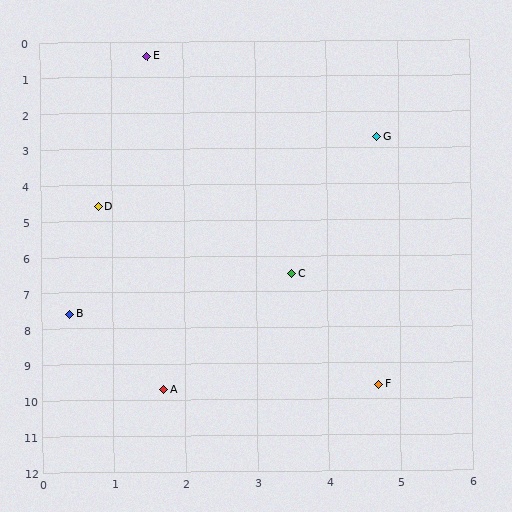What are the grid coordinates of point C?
Point C is at approximately (3.5, 6.5).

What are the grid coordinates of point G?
Point G is at approximately (4.7, 2.7).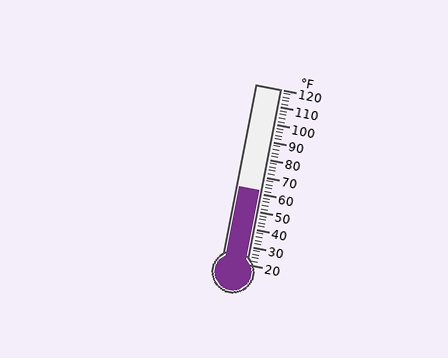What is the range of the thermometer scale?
The thermometer scale ranges from 20°F to 120°F.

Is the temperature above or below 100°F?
The temperature is below 100°F.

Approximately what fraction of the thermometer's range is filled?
The thermometer is filled to approximately 40% of its range.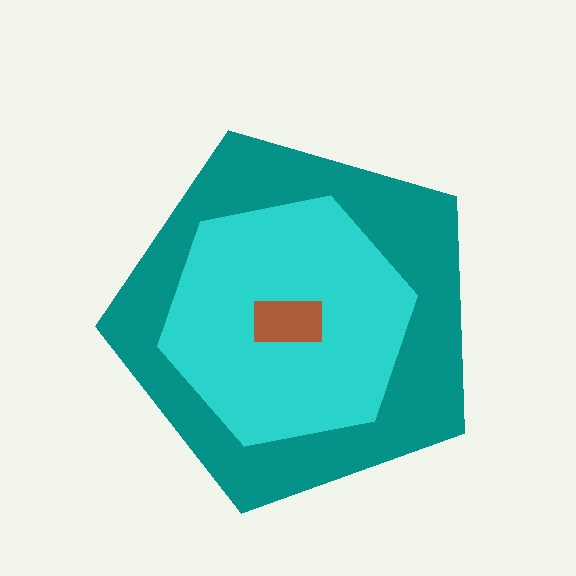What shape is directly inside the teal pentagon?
The cyan hexagon.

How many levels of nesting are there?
3.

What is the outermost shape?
The teal pentagon.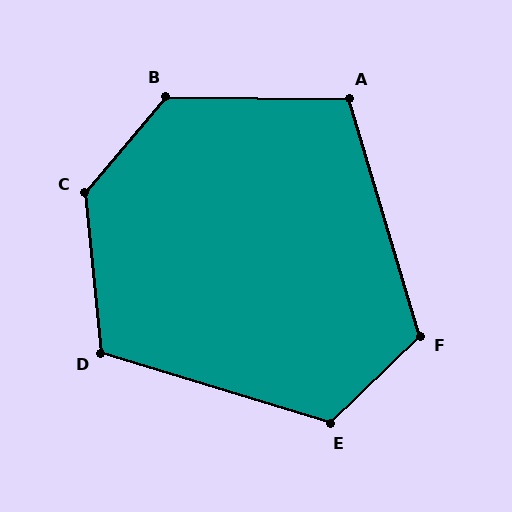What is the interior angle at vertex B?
Approximately 130 degrees (obtuse).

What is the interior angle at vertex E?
Approximately 119 degrees (obtuse).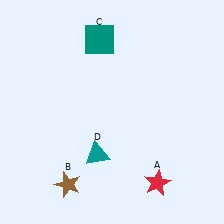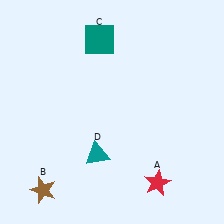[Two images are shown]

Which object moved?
The brown star (B) moved left.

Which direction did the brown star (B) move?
The brown star (B) moved left.